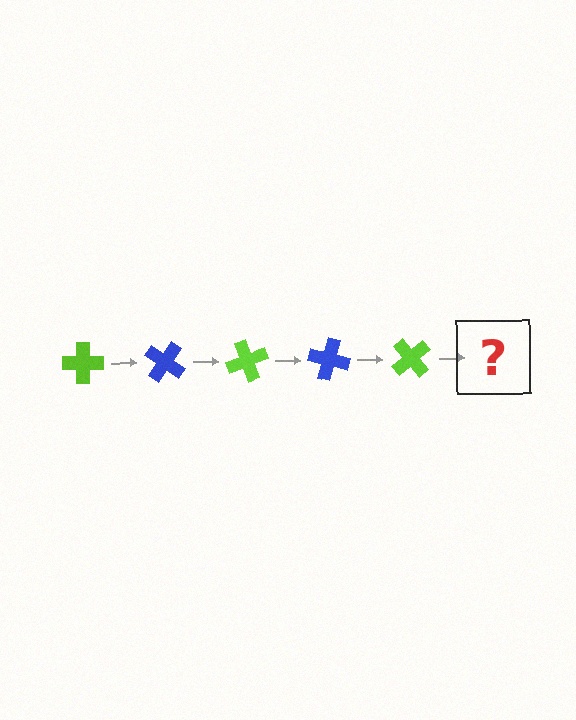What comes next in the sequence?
The next element should be a blue cross, rotated 175 degrees from the start.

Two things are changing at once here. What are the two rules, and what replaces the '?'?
The two rules are that it rotates 35 degrees each step and the color cycles through lime and blue. The '?' should be a blue cross, rotated 175 degrees from the start.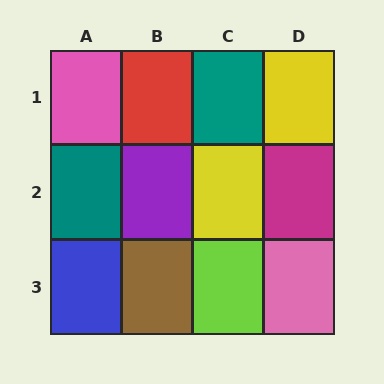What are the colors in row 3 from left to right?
Blue, brown, lime, pink.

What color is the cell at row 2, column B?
Purple.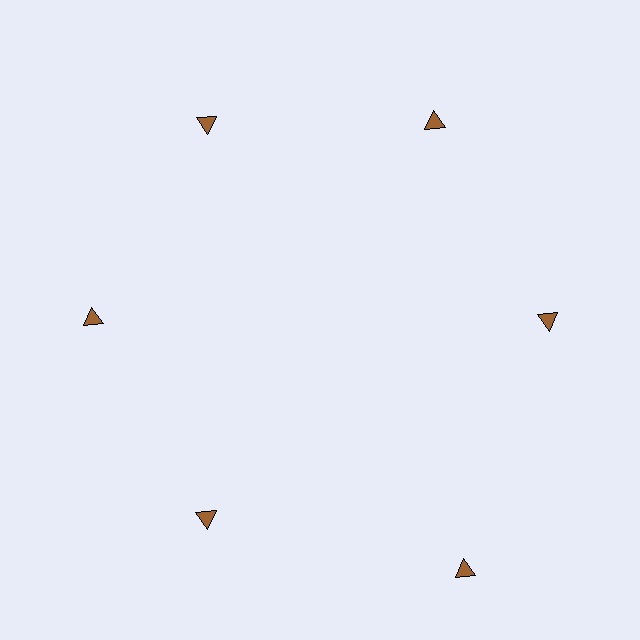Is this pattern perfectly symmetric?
No. The 6 brown triangles are arranged in a ring, but one element near the 5 o'clock position is pushed outward from the center, breaking the 6-fold rotational symmetry.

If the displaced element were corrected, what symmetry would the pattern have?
It would have 6-fold rotational symmetry — the pattern would map onto itself every 60 degrees.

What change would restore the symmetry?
The symmetry would be restored by moving it inward, back onto the ring so that all 6 triangles sit at equal angles and equal distance from the center.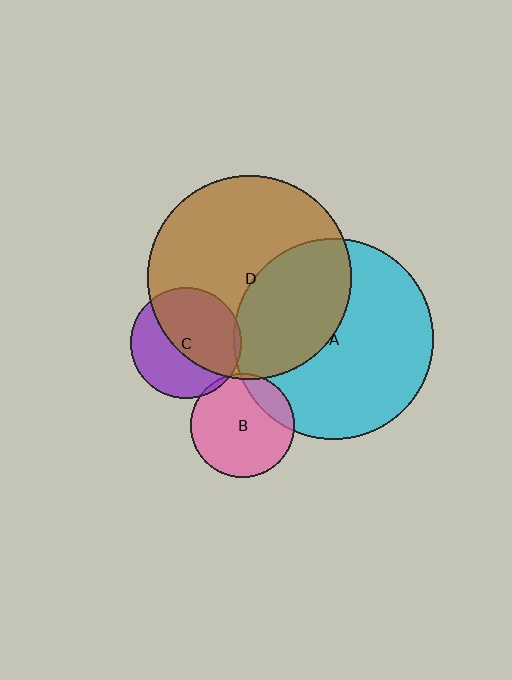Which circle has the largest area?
Circle D (brown).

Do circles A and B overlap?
Yes.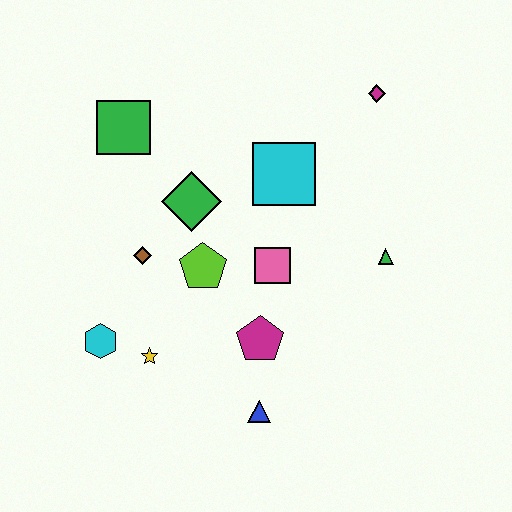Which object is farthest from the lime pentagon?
The magenta diamond is farthest from the lime pentagon.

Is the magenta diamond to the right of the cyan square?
Yes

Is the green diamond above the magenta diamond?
No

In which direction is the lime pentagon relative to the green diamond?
The lime pentagon is below the green diamond.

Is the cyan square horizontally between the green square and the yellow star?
No